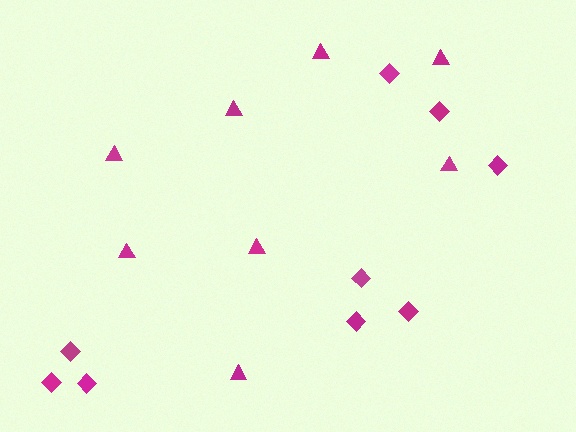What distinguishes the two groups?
There are 2 groups: one group of triangles (8) and one group of diamonds (9).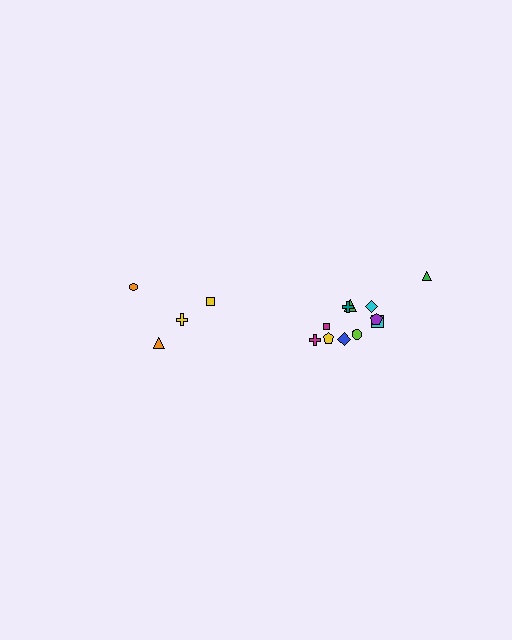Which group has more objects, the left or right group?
The right group.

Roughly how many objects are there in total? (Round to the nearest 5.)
Roughly 15 objects in total.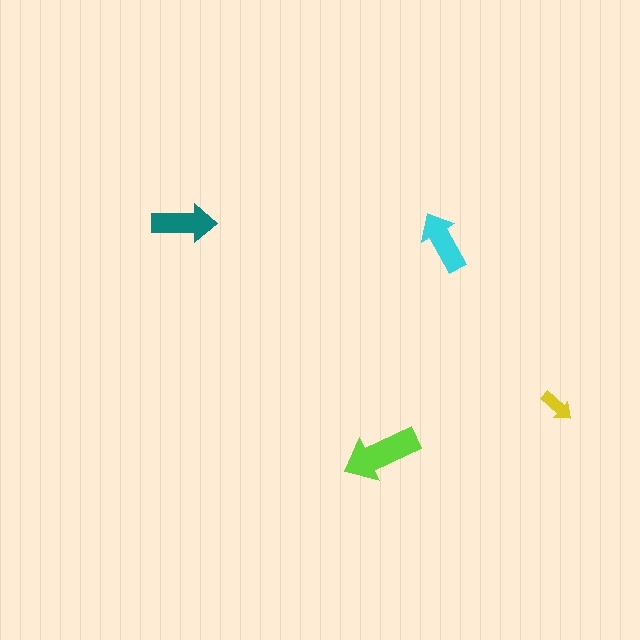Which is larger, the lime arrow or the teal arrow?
The lime one.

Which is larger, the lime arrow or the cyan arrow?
The lime one.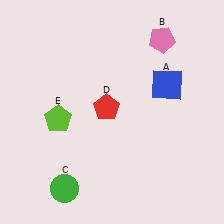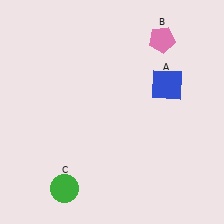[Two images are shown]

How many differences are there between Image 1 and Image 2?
There are 2 differences between the two images.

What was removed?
The lime pentagon (E), the red pentagon (D) were removed in Image 2.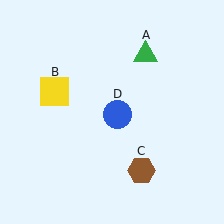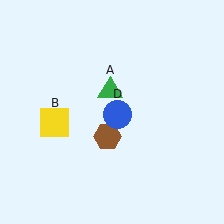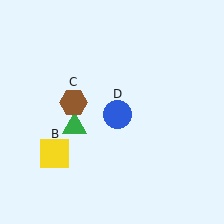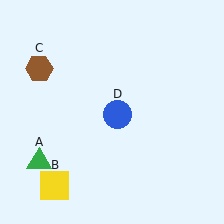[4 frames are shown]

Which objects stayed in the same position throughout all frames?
Blue circle (object D) remained stationary.